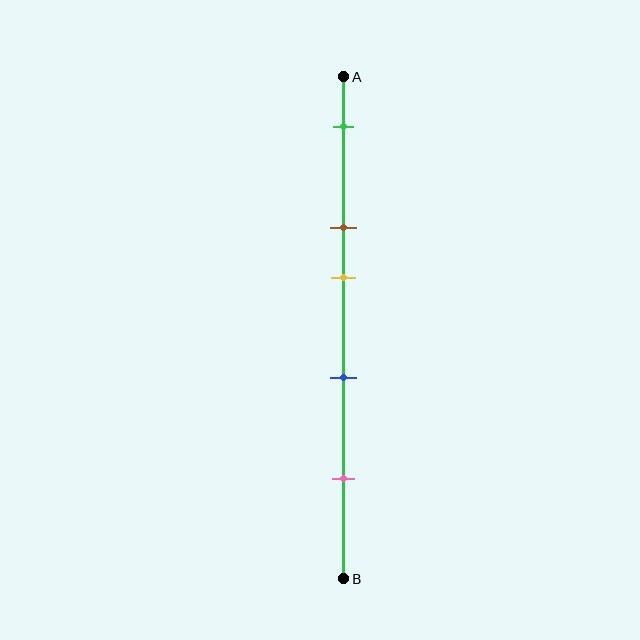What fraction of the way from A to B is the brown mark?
The brown mark is approximately 30% (0.3) of the way from A to B.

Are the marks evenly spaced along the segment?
No, the marks are not evenly spaced.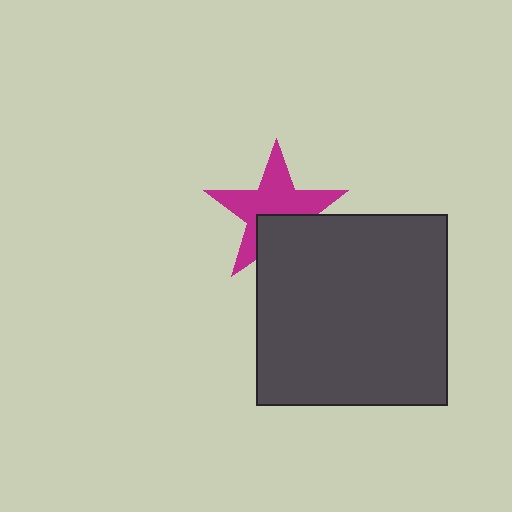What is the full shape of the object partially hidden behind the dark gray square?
The partially hidden object is a magenta star.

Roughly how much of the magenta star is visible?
About half of it is visible (roughly 65%).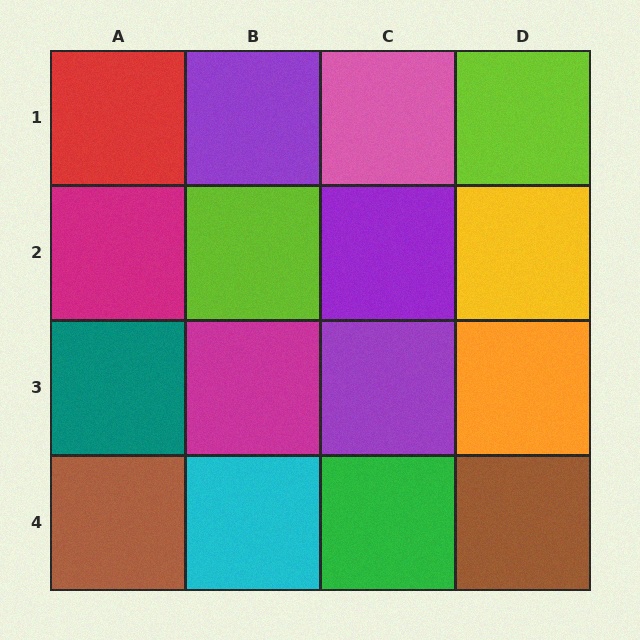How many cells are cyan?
1 cell is cyan.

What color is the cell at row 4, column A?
Brown.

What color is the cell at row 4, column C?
Green.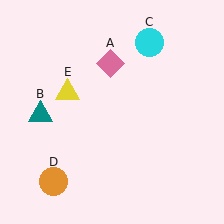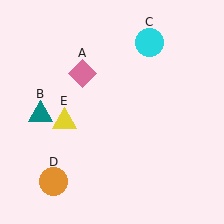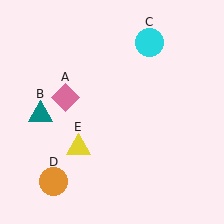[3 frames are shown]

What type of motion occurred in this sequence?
The pink diamond (object A), yellow triangle (object E) rotated counterclockwise around the center of the scene.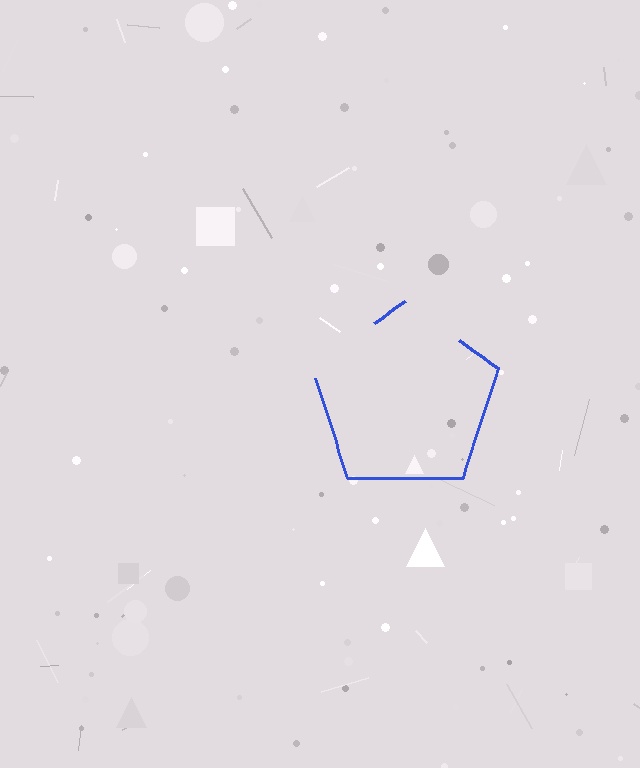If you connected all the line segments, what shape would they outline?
They would outline a pentagon.